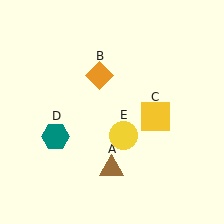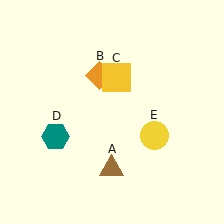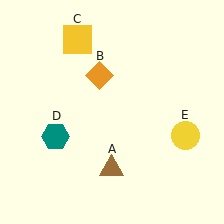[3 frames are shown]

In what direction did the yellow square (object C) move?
The yellow square (object C) moved up and to the left.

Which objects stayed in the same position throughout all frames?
Brown triangle (object A) and orange diamond (object B) and teal hexagon (object D) remained stationary.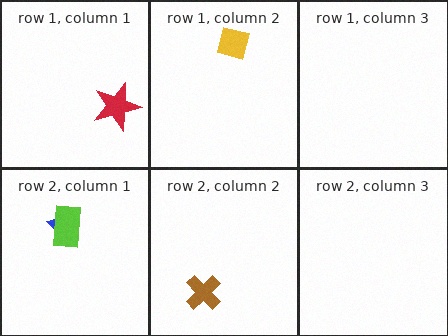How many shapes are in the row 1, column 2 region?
1.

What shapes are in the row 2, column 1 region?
The blue triangle, the lime rectangle.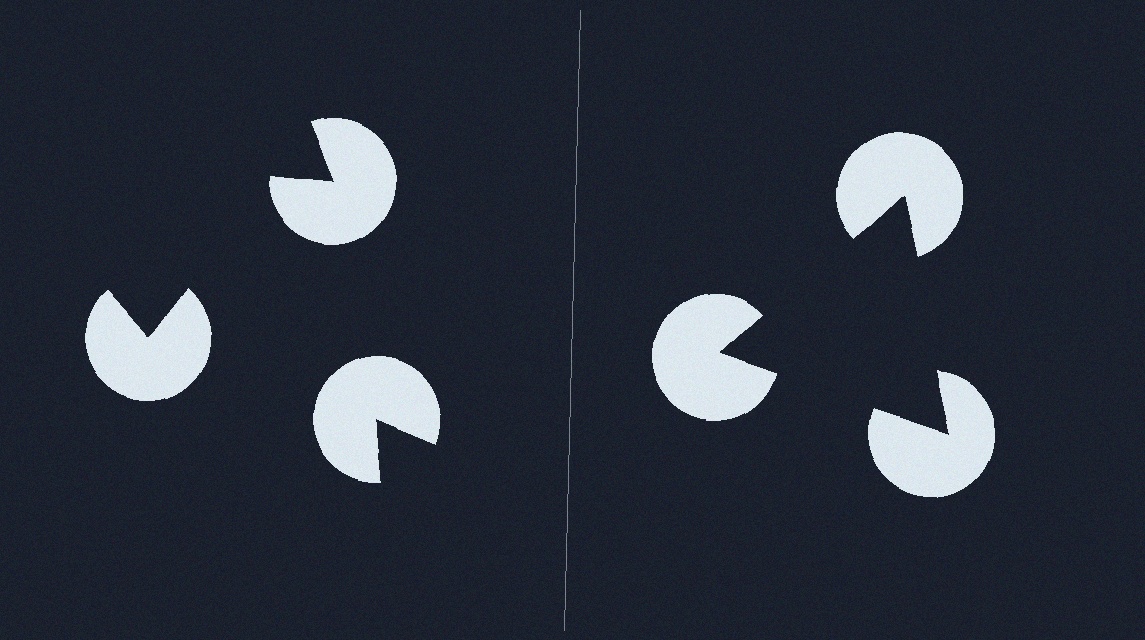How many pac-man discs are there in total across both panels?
6 — 3 on each side.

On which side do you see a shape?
An illusory triangle appears on the right side. On the left side the wedge cuts are rotated, so no coherent shape forms.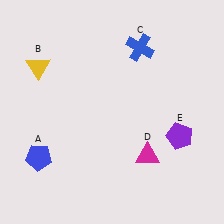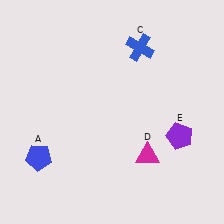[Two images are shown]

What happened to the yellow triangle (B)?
The yellow triangle (B) was removed in Image 2. It was in the top-left area of Image 1.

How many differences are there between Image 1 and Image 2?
There is 1 difference between the two images.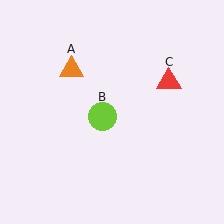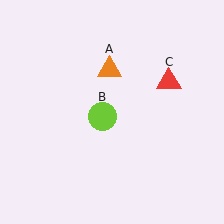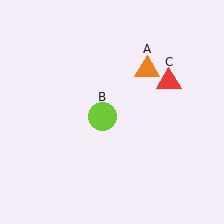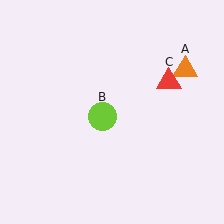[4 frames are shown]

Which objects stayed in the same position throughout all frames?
Lime circle (object B) and red triangle (object C) remained stationary.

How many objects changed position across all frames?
1 object changed position: orange triangle (object A).